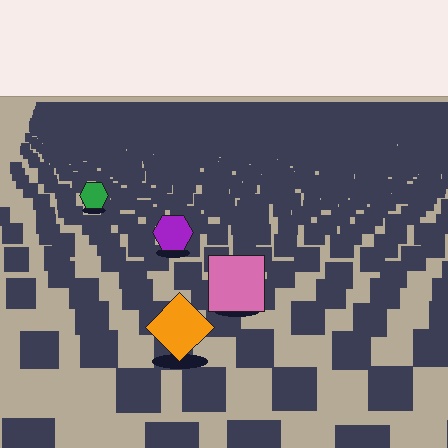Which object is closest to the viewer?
The orange diamond is closest. The texture marks near it are larger and more spread out.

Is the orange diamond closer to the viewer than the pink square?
Yes. The orange diamond is closer — you can tell from the texture gradient: the ground texture is coarser near it.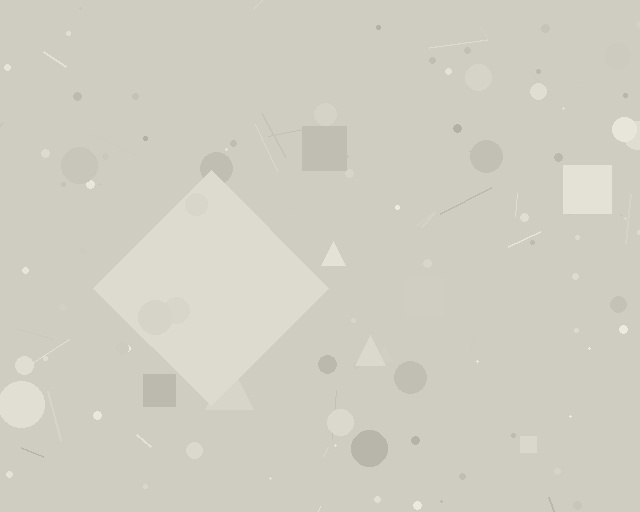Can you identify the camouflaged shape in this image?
The camouflaged shape is a diamond.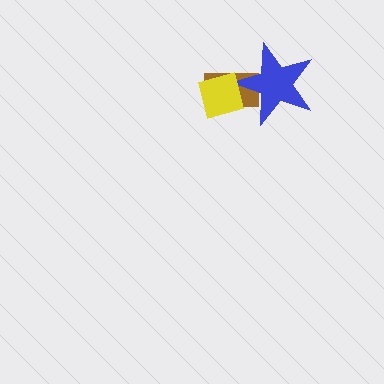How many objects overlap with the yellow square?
2 objects overlap with the yellow square.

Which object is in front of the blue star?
The yellow square is in front of the blue star.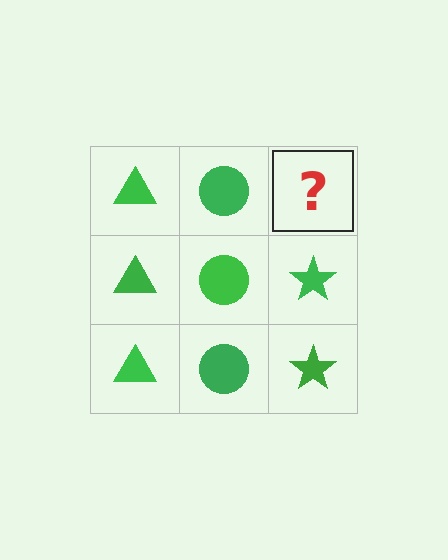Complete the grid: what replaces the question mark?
The question mark should be replaced with a green star.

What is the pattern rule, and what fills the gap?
The rule is that each column has a consistent shape. The gap should be filled with a green star.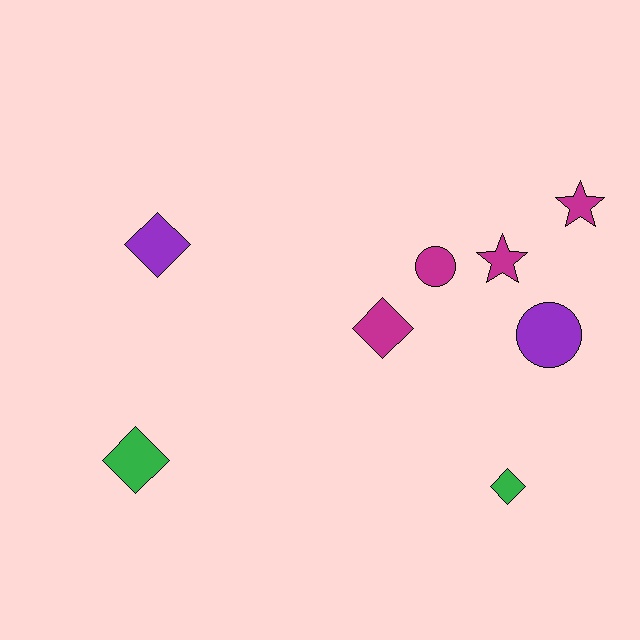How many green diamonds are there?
There are 2 green diamonds.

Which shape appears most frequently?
Diamond, with 4 objects.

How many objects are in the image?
There are 8 objects.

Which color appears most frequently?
Magenta, with 4 objects.